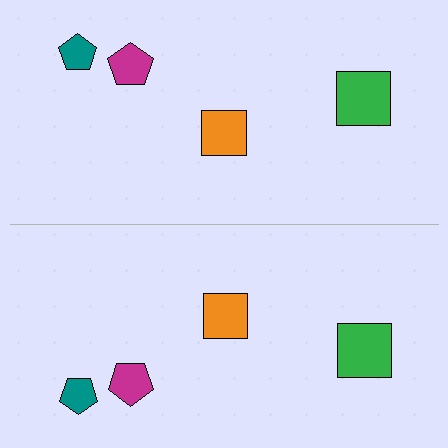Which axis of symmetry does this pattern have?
The pattern has a horizontal axis of symmetry running through the center of the image.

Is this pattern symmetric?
Yes, this pattern has bilateral (reflection) symmetry.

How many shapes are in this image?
There are 8 shapes in this image.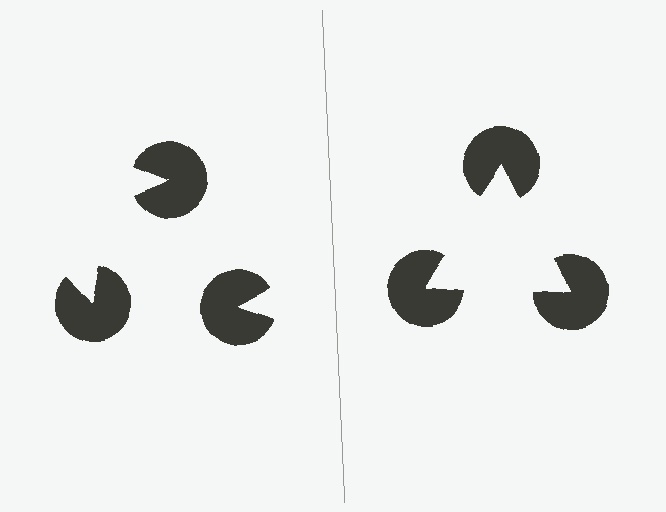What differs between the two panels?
The pac-man discs are positioned identically on both sides; only the wedge orientations differ. On the right they align to a triangle; on the left they are misaligned.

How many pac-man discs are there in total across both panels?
6 — 3 on each side.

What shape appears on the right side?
An illusory triangle.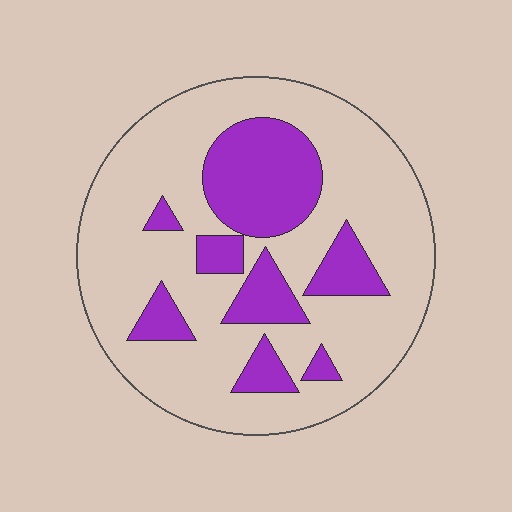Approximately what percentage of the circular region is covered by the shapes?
Approximately 25%.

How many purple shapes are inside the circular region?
8.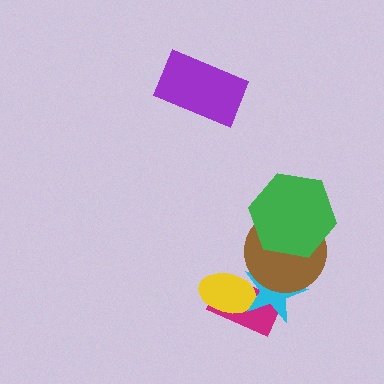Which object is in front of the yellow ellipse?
The cyan star is in front of the yellow ellipse.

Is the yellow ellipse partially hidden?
Yes, it is partially covered by another shape.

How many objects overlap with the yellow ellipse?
2 objects overlap with the yellow ellipse.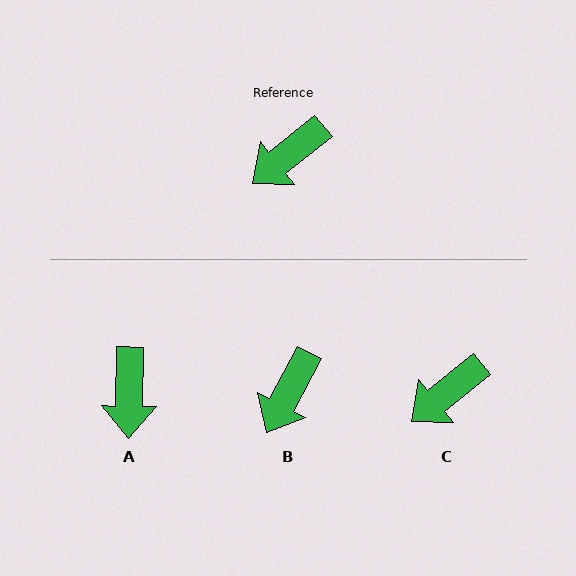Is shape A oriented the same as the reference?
No, it is off by about 50 degrees.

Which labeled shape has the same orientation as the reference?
C.